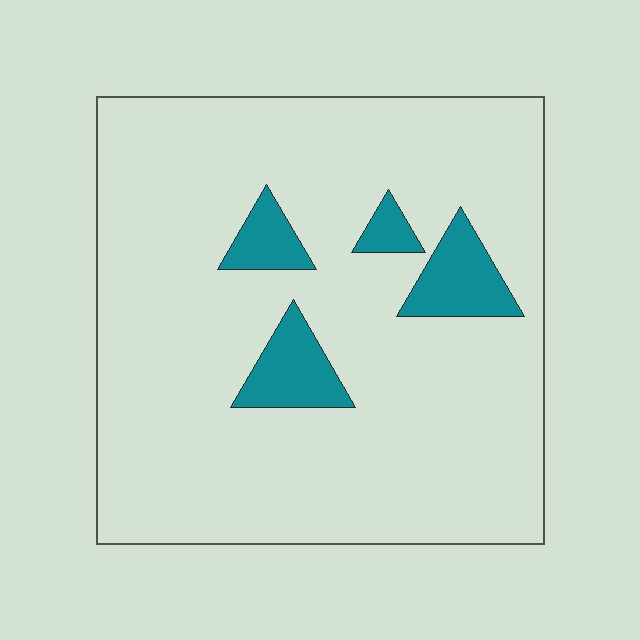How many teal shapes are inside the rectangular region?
4.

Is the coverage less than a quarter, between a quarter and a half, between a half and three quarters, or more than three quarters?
Less than a quarter.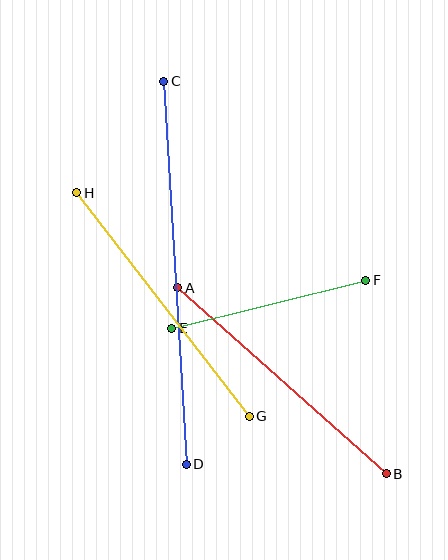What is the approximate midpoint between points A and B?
The midpoint is at approximately (282, 381) pixels.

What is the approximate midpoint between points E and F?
The midpoint is at approximately (269, 304) pixels.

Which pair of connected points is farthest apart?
Points C and D are farthest apart.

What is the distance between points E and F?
The distance is approximately 200 pixels.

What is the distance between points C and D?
The distance is approximately 384 pixels.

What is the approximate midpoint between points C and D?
The midpoint is at approximately (175, 273) pixels.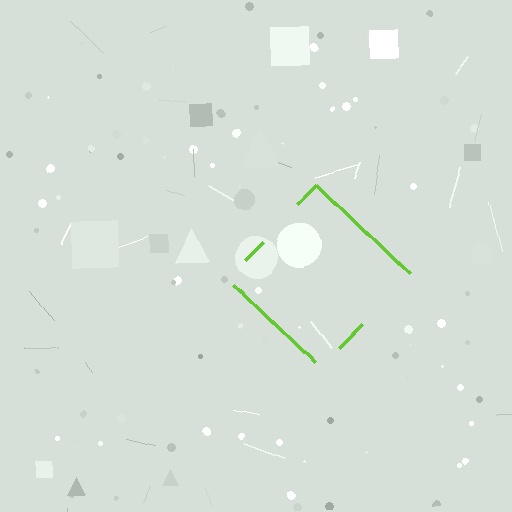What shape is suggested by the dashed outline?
The dashed outline suggests a diamond.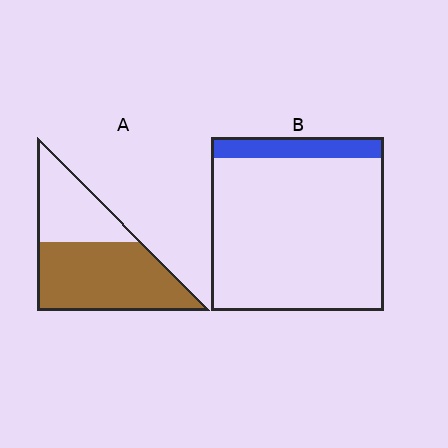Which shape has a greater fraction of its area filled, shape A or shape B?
Shape A.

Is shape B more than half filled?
No.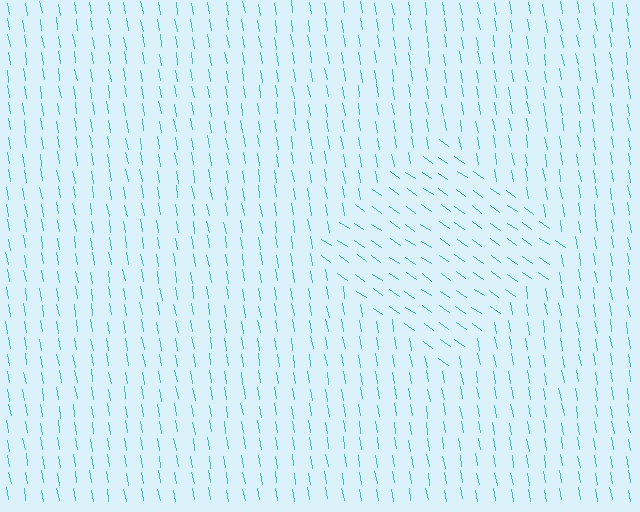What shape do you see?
I see a diamond.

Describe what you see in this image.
The image is filled with small cyan line segments. A diamond region in the image has lines oriented differently from the surrounding lines, creating a visible texture boundary.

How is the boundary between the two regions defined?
The boundary is defined purely by a change in line orientation (approximately 45 degrees difference). All lines are the same color and thickness.